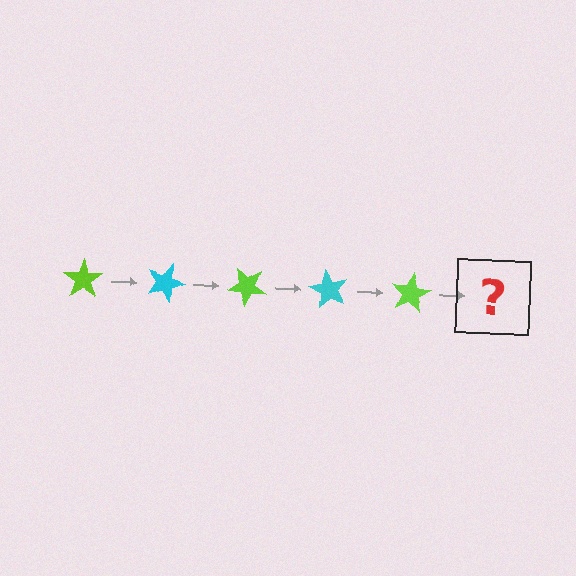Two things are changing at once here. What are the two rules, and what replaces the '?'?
The two rules are that it rotates 20 degrees each step and the color cycles through lime and cyan. The '?' should be a cyan star, rotated 100 degrees from the start.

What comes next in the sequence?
The next element should be a cyan star, rotated 100 degrees from the start.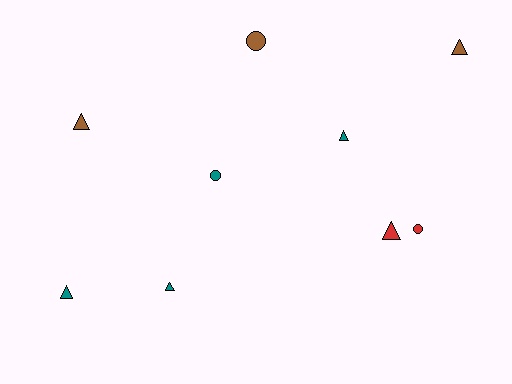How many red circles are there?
There is 1 red circle.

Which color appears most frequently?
Teal, with 4 objects.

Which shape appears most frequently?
Triangle, with 6 objects.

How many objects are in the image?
There are 9 objects.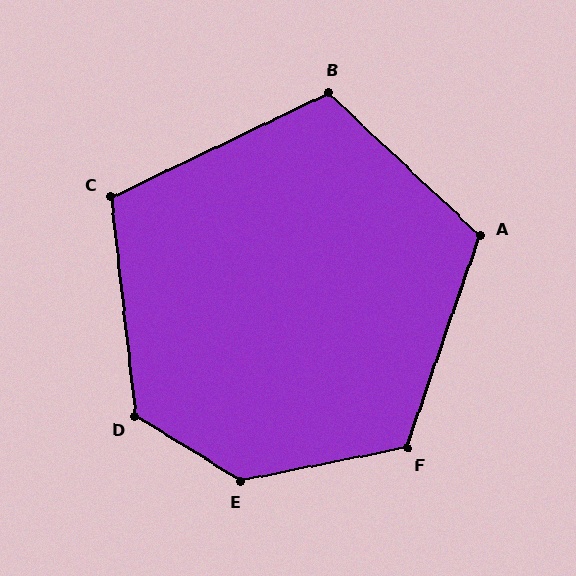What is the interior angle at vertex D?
Approximately 128 degrees (obtuse).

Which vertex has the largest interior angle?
E, at approximately 137 degrees.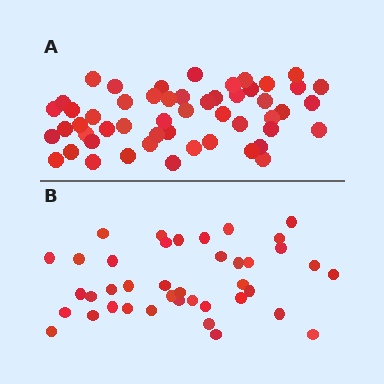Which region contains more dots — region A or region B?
Region A (the top region) has more dots.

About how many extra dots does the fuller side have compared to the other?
Region A has roughly 12 or so more dots than region B.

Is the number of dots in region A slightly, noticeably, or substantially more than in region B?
Region A has noticeably more, but not dramatically so. The ratio is roughly 1.3 to 1.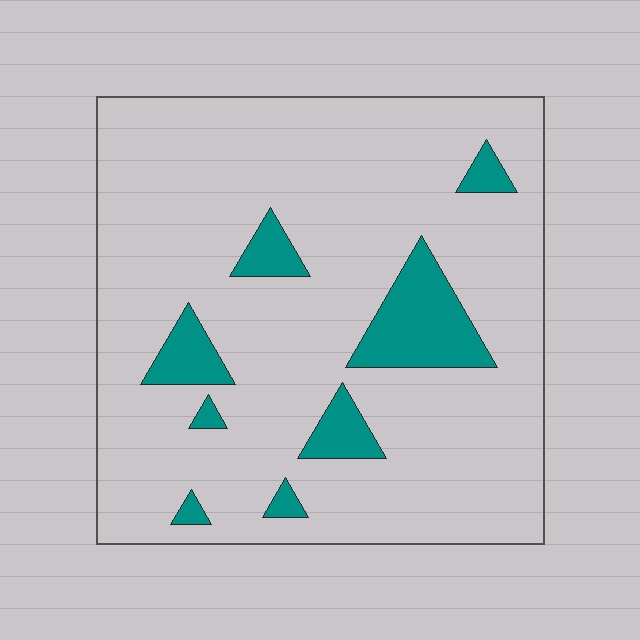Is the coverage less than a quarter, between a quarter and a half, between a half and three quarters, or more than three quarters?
Less than a quarter.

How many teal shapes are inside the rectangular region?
8.